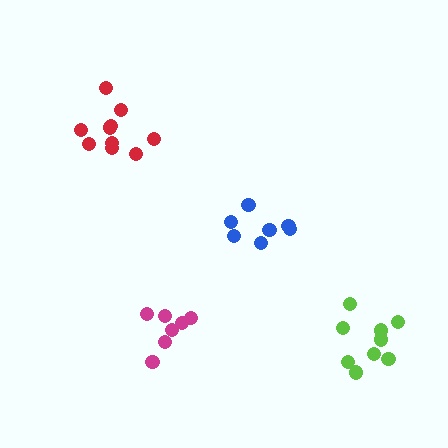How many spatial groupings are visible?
There are 4 spatial groupings.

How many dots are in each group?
Group 1: 9 dots, Group 2: 10 dots, Group 3: 7 dots, Group 4: 7 dots (33 total).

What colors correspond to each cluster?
The clusters are colored: lime, red, blue, magenta.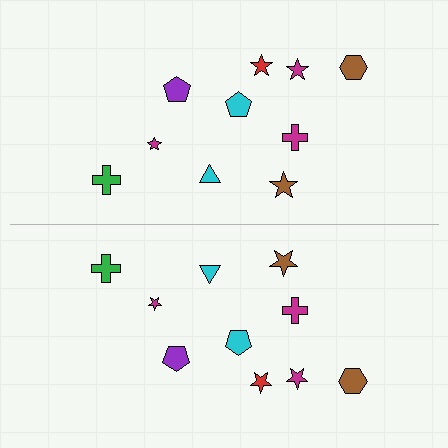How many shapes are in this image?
There are 20 shapes in this image.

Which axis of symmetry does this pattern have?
The pattern has a horizontal axis of symmetry running through the center of the image.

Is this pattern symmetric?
Yes, this pattern has bilateral (reflection) symmetry.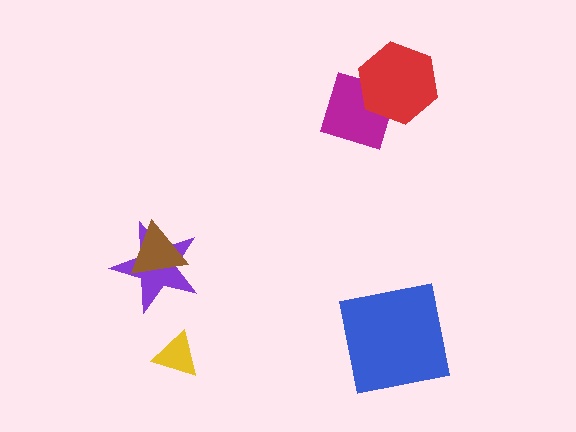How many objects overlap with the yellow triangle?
0 objects overlap with the yellow triangle.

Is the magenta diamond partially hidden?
Yes, it is partially covered by another shape.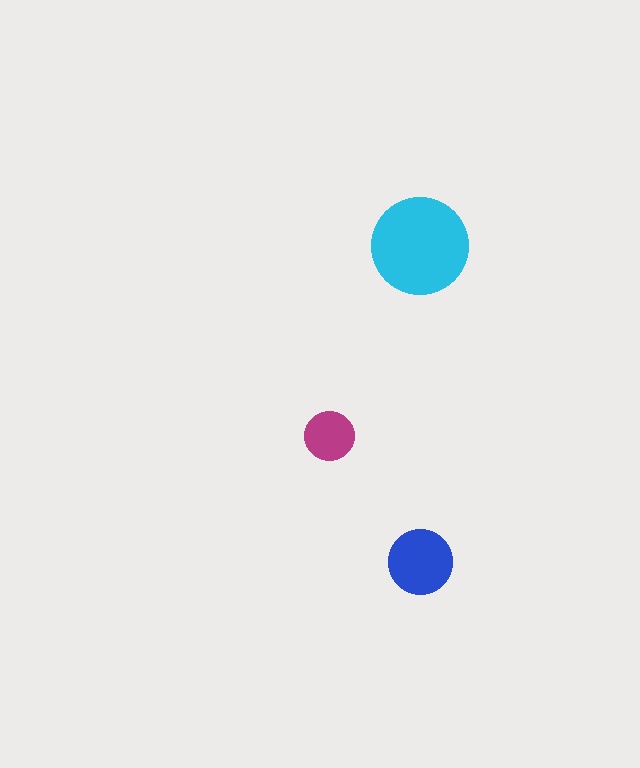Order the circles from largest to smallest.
the cyan one, the blue one, the magenta one.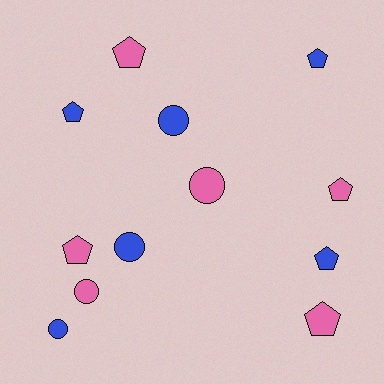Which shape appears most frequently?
Pentagon, with 7 objects.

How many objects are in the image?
There are 12 objects.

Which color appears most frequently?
Blue, with 6 objects.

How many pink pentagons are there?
There are 4 pink pentagons.